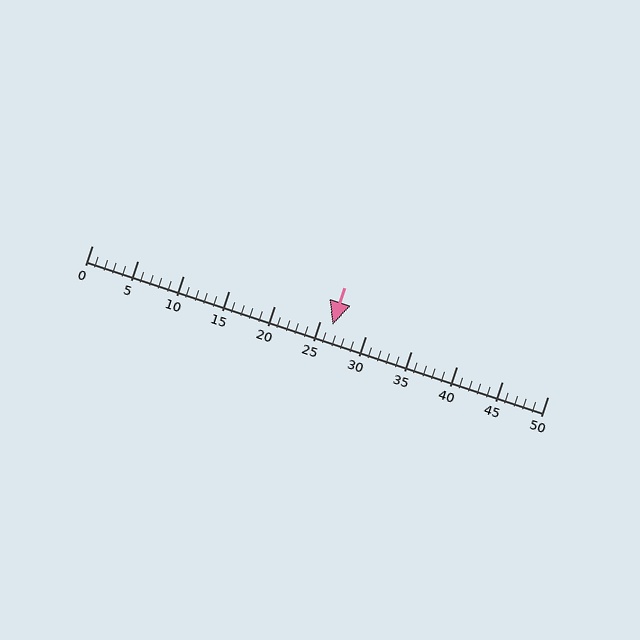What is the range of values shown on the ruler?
The ruler shows values from 0 to 50.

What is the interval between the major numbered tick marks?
The major tick marks are spaced 5 units apart.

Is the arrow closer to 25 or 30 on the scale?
The arrow is closer to 25.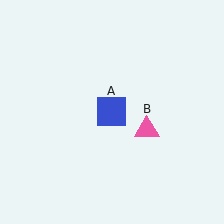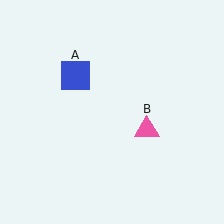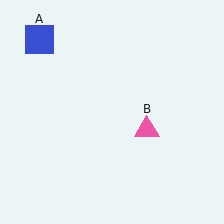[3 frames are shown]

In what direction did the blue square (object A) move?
The blue square (object A) moved up and to the left.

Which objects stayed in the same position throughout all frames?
Pink triangle (object B) remained stationary.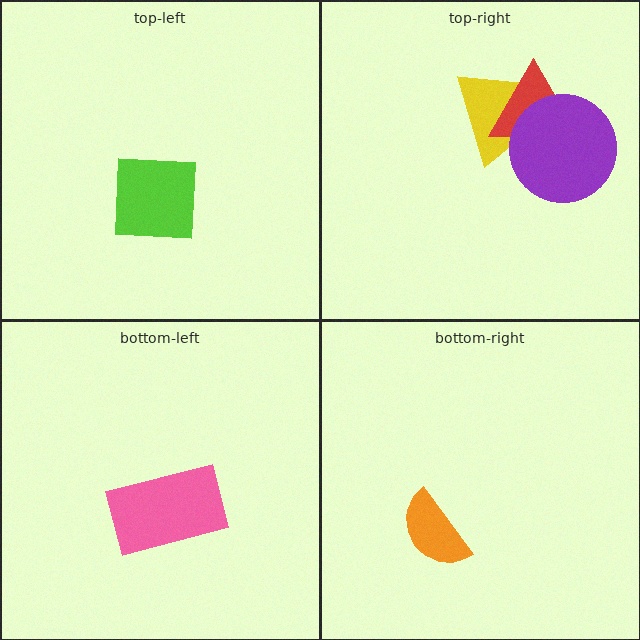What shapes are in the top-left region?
The lime square.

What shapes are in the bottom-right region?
The orange semicircle.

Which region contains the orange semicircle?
The bottom-right region.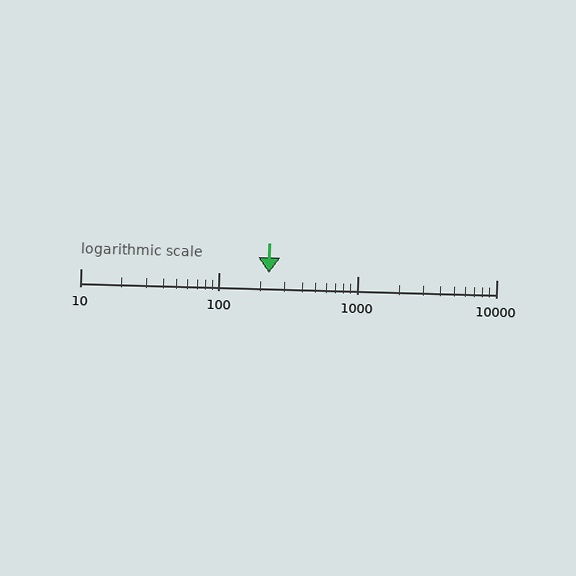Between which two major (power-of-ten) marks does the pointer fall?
The pointer is between 100 and 1000.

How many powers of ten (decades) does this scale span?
The scale spans 3 decades, from 10 to 10000.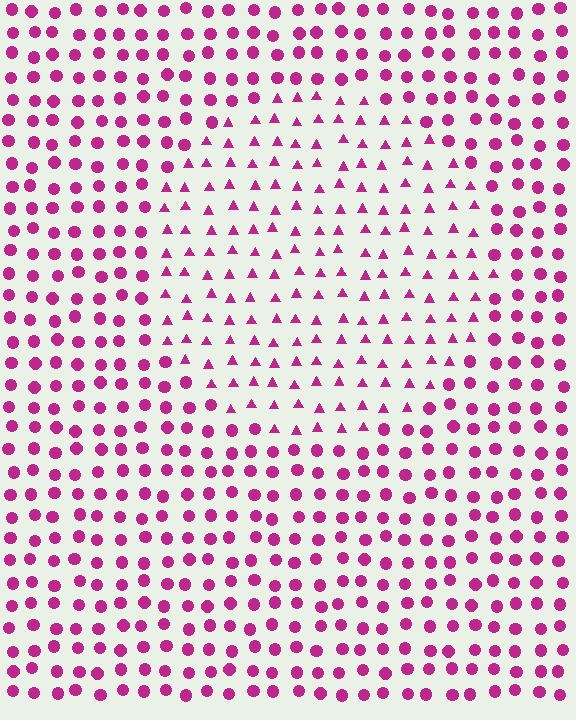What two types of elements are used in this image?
The image uses triangles inside the circle region and circles outside it.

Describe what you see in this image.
The image is filled with small magenta elements arranged in a uniform grid. A circle-shaped region contains triangles, while the surrounding area contains circles. The boundary is defined purely by the change in element shape.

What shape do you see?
I see a circle.